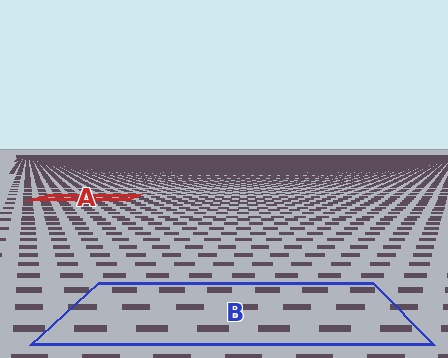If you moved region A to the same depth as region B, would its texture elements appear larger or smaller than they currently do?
They would appear larger. At a closer depth, the same texture elements are projected at a bigger on-screen size.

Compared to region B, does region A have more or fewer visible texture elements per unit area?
Region A has more texture elements per unit area — they are packed more densely because it is farther away.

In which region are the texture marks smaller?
The texture marks are smaller in region A, because it is farther away.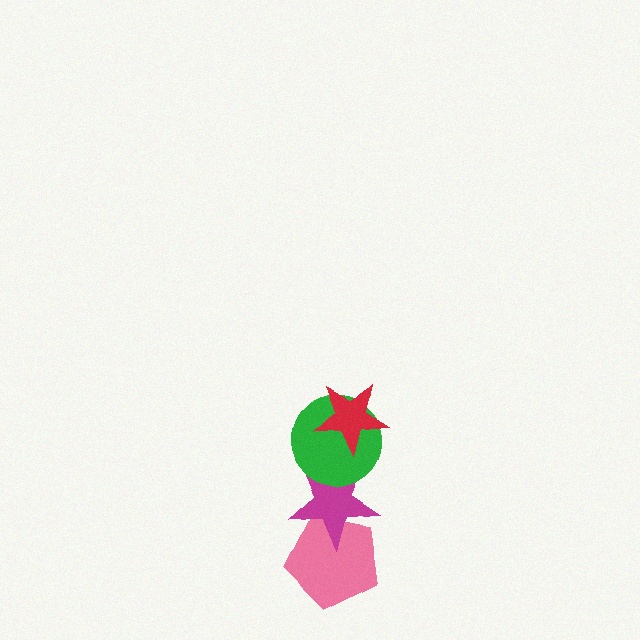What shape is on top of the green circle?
The red star is on top of the green circle.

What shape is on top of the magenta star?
The green circle is on top of the magenta star.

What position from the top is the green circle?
The green circle is 2nd from the top.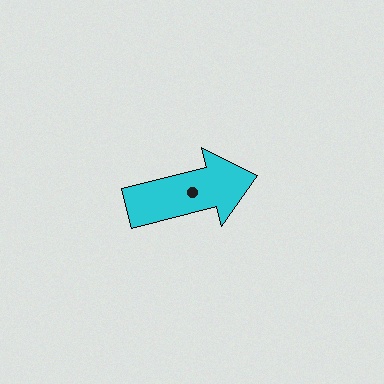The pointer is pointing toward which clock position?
Roughly 3 o'clock.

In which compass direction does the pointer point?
East.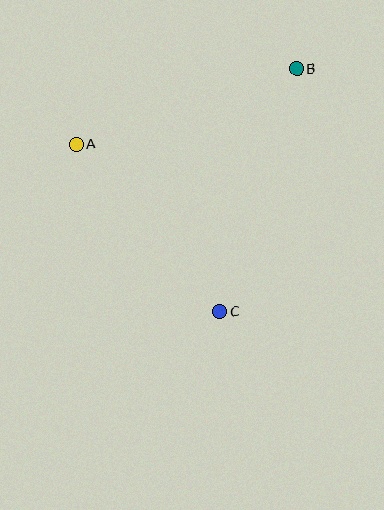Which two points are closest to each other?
Points A and C are closest to each other.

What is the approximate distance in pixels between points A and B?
The distance between A and B is approximately 233 pixels.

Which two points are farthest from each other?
Points B and C are farthest from each other.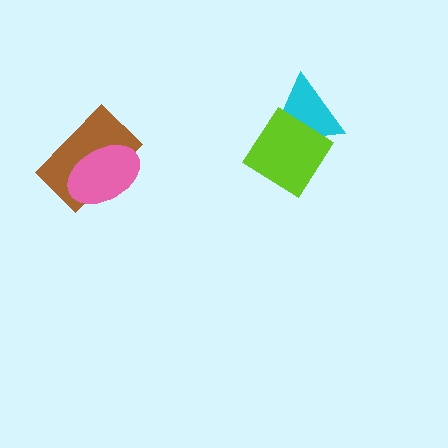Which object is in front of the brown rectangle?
The pink ellipse is in front of the brown rectangle.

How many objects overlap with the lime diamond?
1 object overlaps with the lime diamond.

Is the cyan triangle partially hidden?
Yes, it is partially covered by another shape.